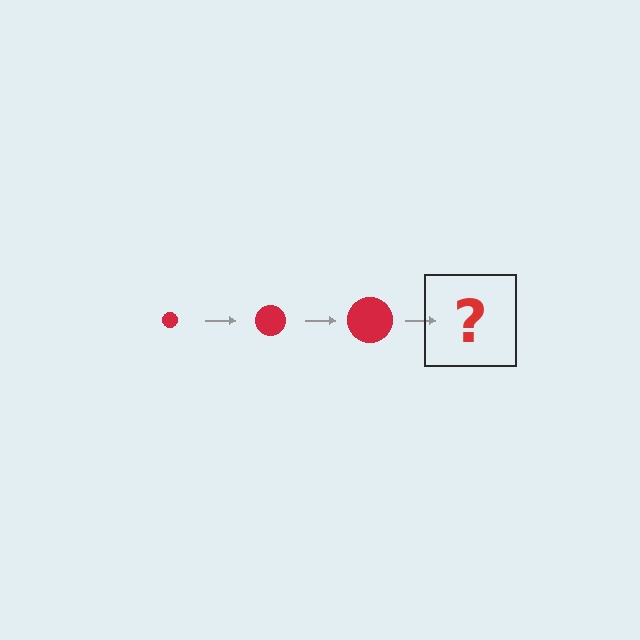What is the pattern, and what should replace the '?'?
The pattern is that the circle gets progressively larger each step. The '?' should be a red circle, larger than the previous one.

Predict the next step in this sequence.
The next step is a red circle, larger than the previous one.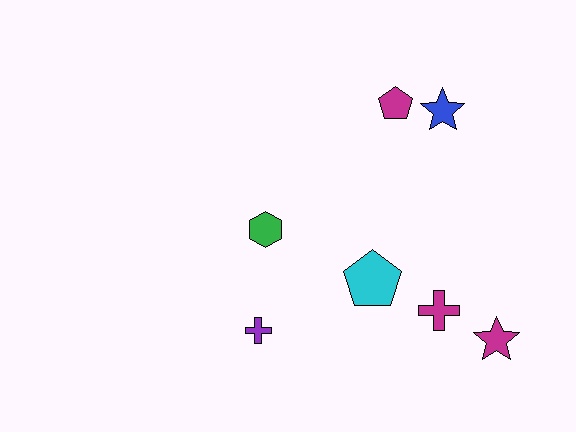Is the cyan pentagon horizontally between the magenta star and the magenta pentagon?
No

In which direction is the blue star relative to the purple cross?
The blue star is above the purple cross.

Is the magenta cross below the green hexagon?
Yes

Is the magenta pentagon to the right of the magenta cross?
No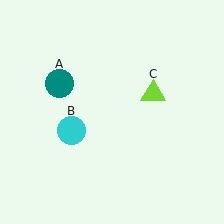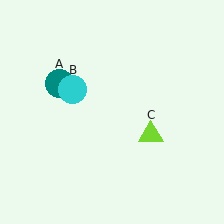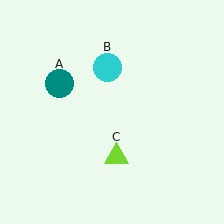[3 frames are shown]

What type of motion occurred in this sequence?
The cyan circle (object B), lime triangle (object C) rotated clockwise around the center of the scene.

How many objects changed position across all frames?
2 objects changed position: cyan circle (object B), lime triangle (object C).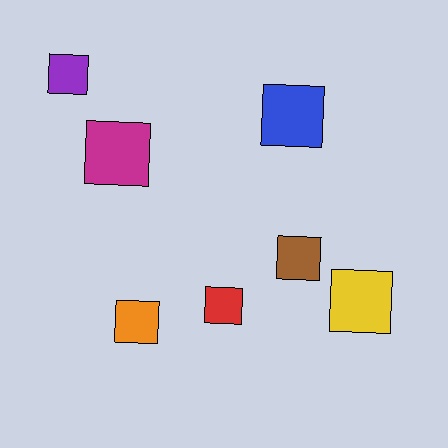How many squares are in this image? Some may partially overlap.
There are 7 squares.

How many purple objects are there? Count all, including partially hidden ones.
There is 1 purple object.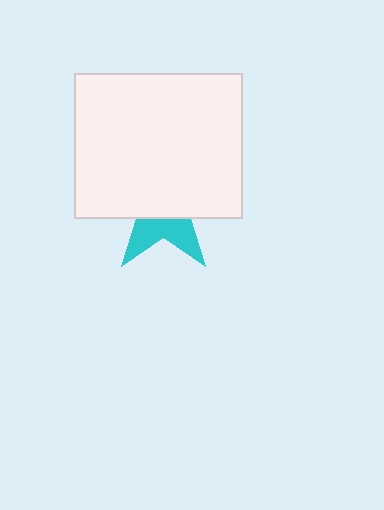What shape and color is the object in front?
The object in front is a white rectangle.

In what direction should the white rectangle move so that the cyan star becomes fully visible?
The white rectangle should move up. That is the shortest direction to clear the overlap and leave the cyan star fully visible.